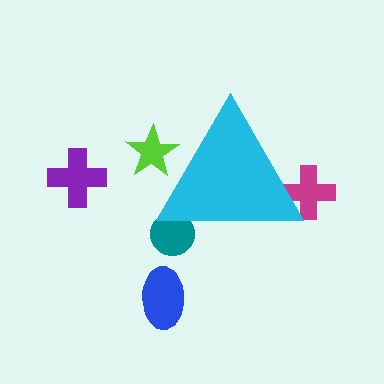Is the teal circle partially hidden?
Yes, the teal circle is partially hidden behind the cyan triangle.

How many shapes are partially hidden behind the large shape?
3 shapes are partially hidden.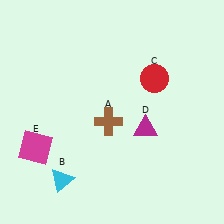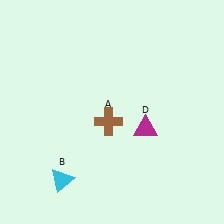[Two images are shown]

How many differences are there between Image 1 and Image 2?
There are 2 differences between the two images.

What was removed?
The magenta square (E), the red circle (C) were removed in Image 2.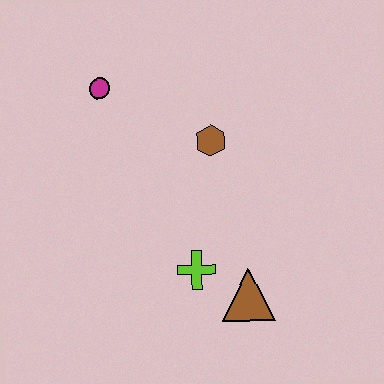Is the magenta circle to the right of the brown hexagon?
No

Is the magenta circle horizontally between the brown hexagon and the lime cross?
No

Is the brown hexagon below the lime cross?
No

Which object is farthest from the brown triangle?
The magenta circle is farthest from the brown triangle.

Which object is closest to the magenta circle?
The brown hexagon is closest to the magenta circle.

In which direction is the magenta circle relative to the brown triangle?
The magenta circle is above the brown triangle.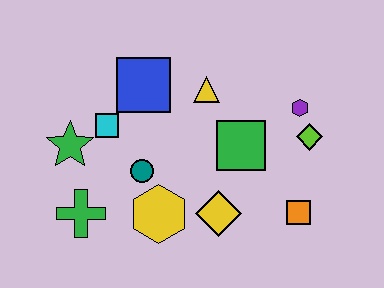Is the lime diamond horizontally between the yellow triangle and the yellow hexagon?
No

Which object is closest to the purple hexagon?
The lime diamond is closest to the purple hexagon.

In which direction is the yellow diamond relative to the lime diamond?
The yellow diamond is to the left of the lime diamond.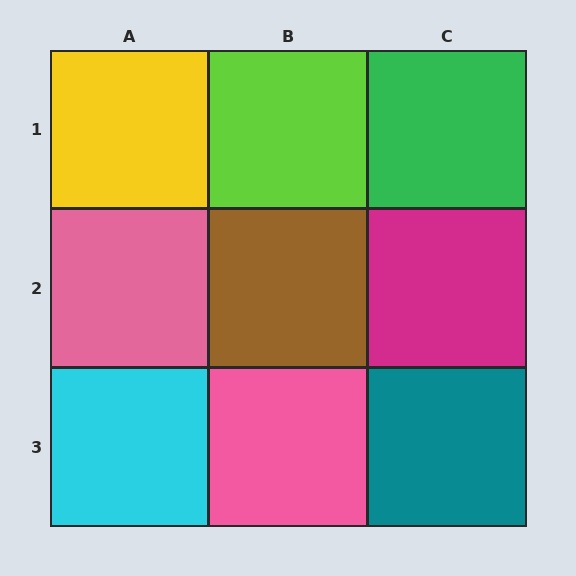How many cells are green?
1 cell is green.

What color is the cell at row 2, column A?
Pink.